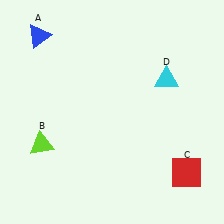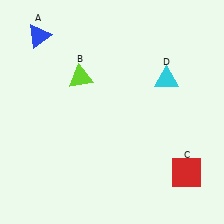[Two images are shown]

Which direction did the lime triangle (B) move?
The lime triangle (B) moved up.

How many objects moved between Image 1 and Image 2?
1 object moved between the two images.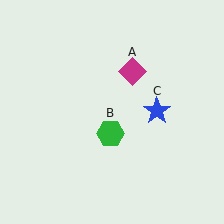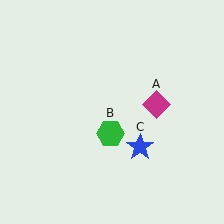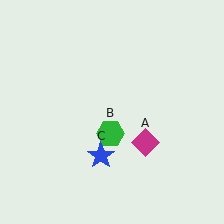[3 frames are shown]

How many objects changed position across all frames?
2 objects changed position: magenta diamond (object A), blue star (object C).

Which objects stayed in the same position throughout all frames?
Green hexagon (object B) remained stationary.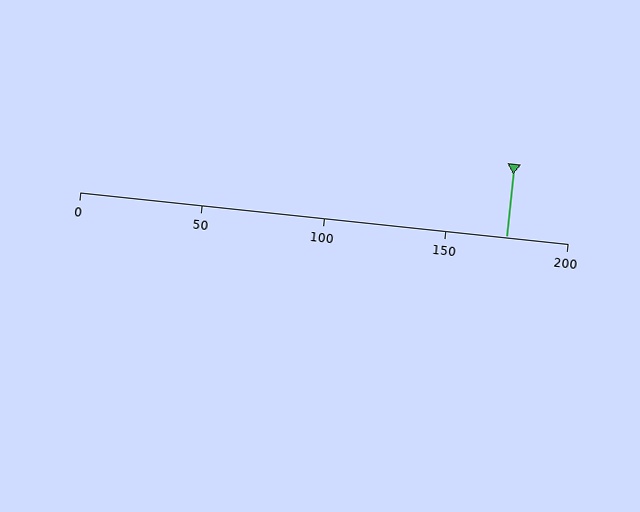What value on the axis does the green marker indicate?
The marker indicates approximately 175.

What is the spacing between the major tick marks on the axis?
The major ticks are spaced 50 apart.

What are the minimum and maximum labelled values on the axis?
The axis runs from 0 to 200.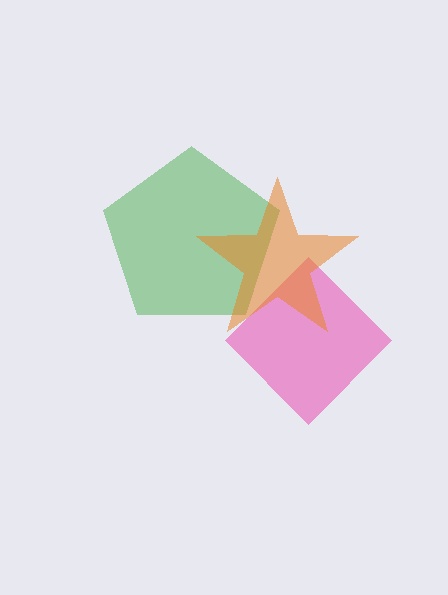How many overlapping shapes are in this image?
There are 3 overlapping shapes in the image.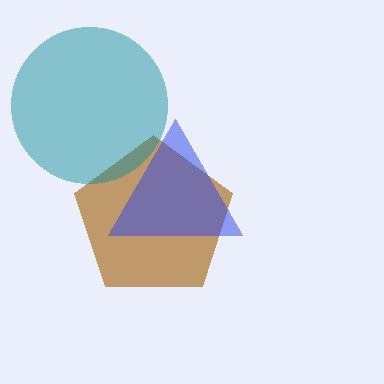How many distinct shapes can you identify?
There are 3 distinct shapes: a brown pentagon, a teal circle, a blue triangle.